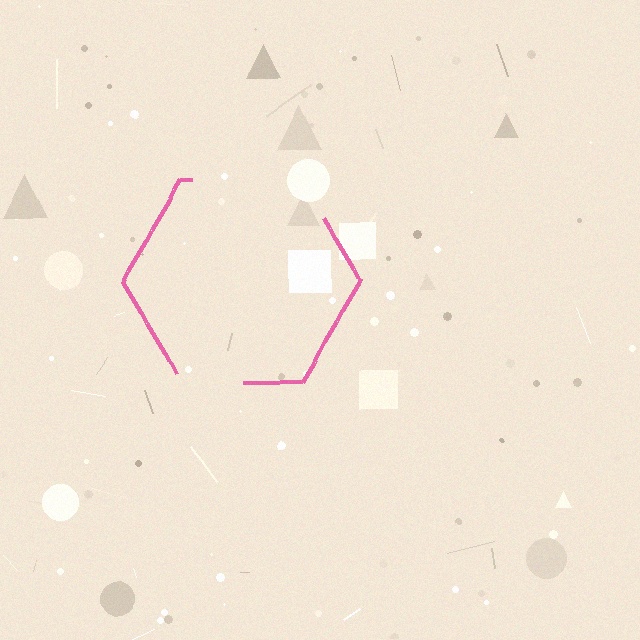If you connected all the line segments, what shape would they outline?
They would outline a hexagon.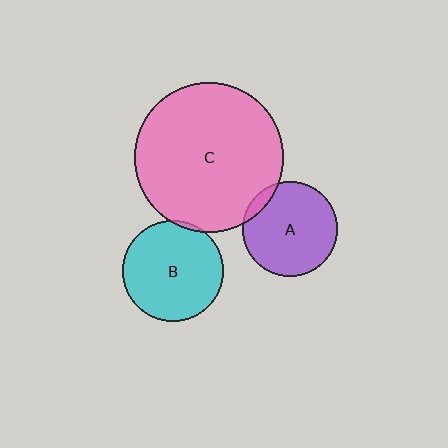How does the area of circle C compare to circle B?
Approximately 2.2 times.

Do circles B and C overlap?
Yes.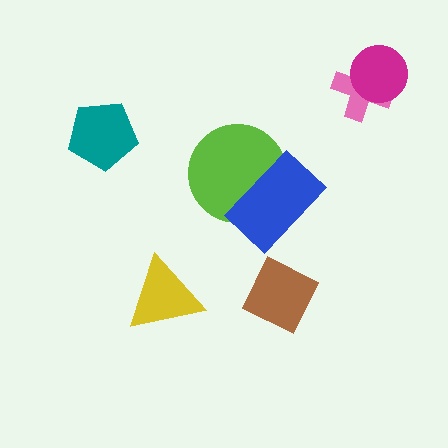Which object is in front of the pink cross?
The magenta circle is in front of the pink cross.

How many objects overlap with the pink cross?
1 object overlaps with the pink cross.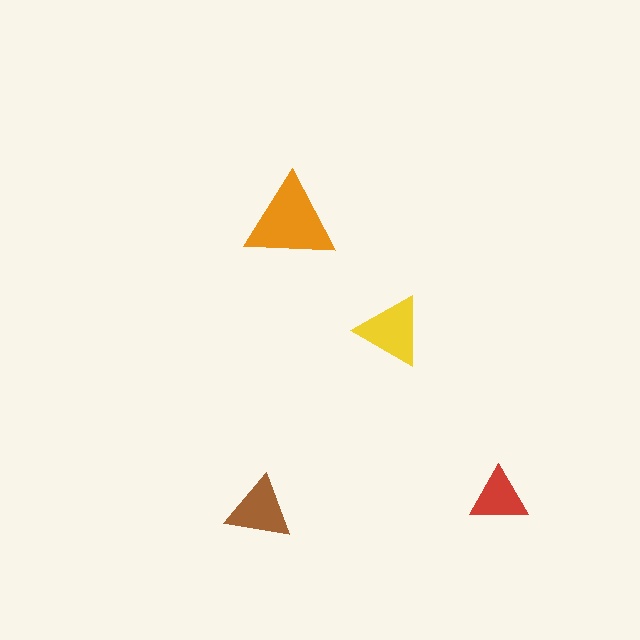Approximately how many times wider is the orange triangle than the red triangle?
About 1.5 times wider.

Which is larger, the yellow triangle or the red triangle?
The yellow one.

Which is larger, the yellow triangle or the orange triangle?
The orange one.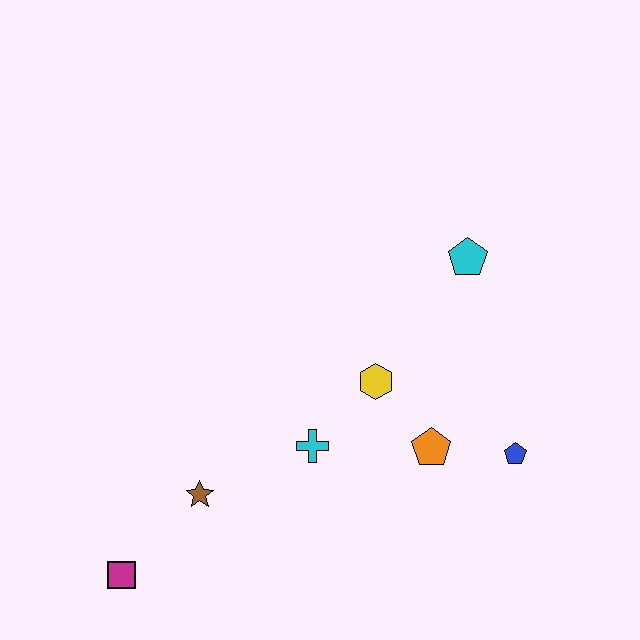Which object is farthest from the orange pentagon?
The magenta square is farthest from the orange pentagon.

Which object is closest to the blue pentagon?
The orange pentagon is closest to the blue pentagon.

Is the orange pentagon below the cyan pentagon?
Yes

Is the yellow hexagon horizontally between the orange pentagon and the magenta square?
Yes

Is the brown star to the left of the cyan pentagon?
Yes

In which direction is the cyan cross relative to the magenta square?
The cyan cross is to the right of the magenta square.